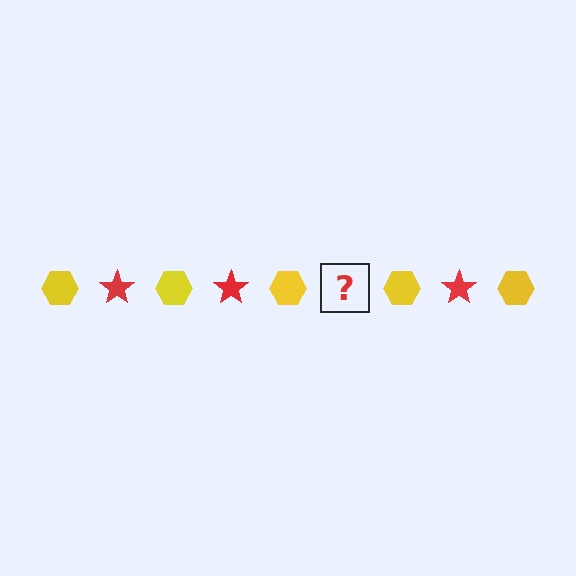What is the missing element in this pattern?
The missing element is a red star.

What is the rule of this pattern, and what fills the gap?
The rule is that the pattern alternates between yellow hexagon and red star. The gap should be filled with a red star.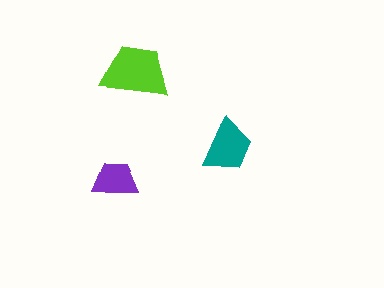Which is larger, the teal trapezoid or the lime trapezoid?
The lime one.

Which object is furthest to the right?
The teal trapezoid is rightmost.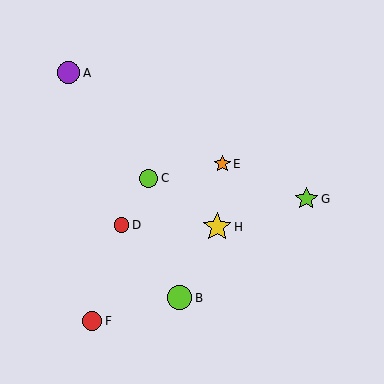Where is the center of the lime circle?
The center of the lime circle is at (180, 298).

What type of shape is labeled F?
Shape F is a red circle.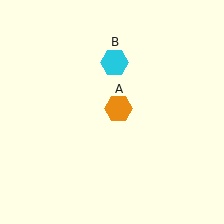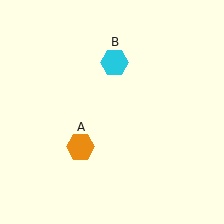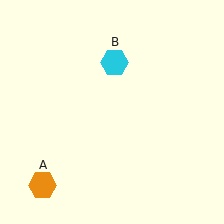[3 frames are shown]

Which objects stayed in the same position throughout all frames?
Cyan hexagon (object B) remained stationary.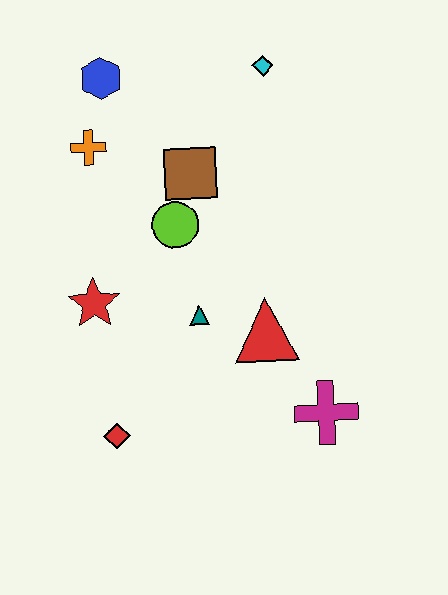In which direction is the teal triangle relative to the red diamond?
The teal triangle is above the red diamond.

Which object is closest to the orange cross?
The blue hexagon is closest to the orange cross.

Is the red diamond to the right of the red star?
Yes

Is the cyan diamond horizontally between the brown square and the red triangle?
No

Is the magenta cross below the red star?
Yes